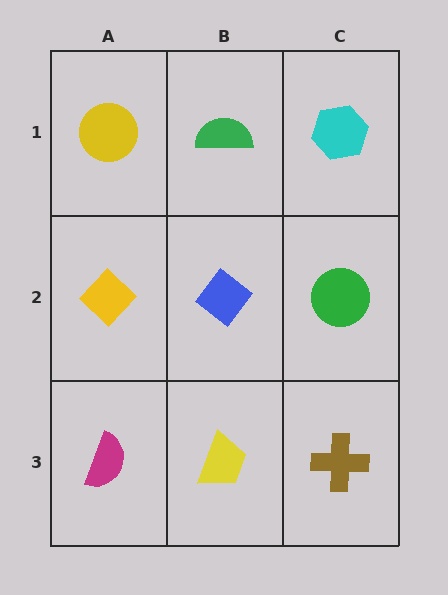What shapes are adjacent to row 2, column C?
A cyan hexagon (row 1, column C), a brown cross (row 3, column C), a blue diamond (row 2, column B).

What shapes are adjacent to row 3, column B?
A blue diamond (row 2, column B), a magenta semicircle (row 3, column A), a brown cross (row 3, column C).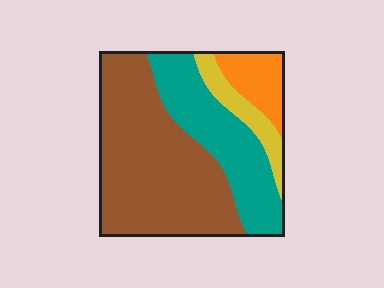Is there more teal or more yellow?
Teal.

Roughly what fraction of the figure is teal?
Teal covers around 30% of the figure.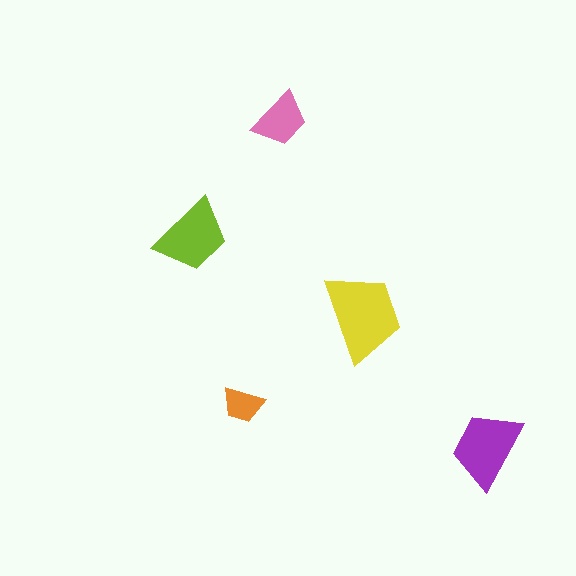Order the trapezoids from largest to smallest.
the yellow one, the purple one, the lime one, the pink one, the orange one.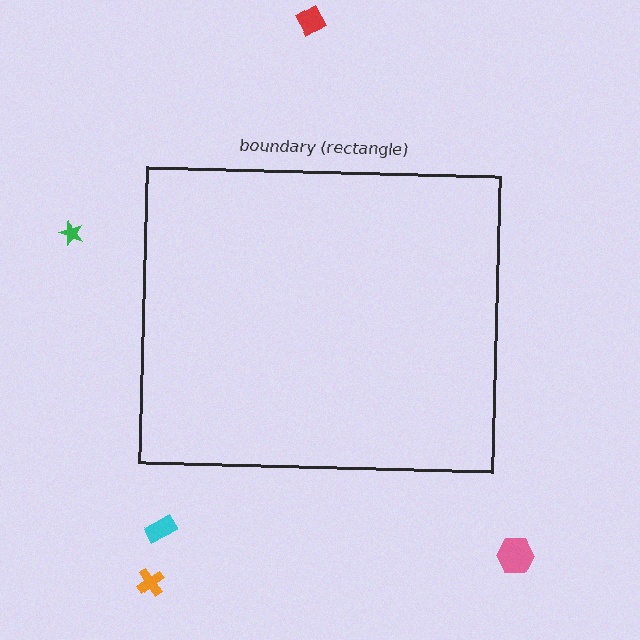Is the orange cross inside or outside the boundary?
Outside.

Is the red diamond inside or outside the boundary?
Outside.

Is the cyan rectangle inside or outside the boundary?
Outside.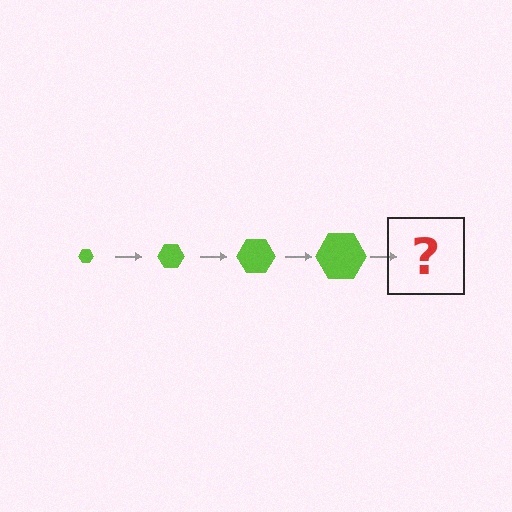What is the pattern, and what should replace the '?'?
The pattern is that the hexagon gets progressively larger each step. The '?' should be a lime hexagon, larger than the previous one.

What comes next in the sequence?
The next element should be a lime hexagon, larger than the previous one.